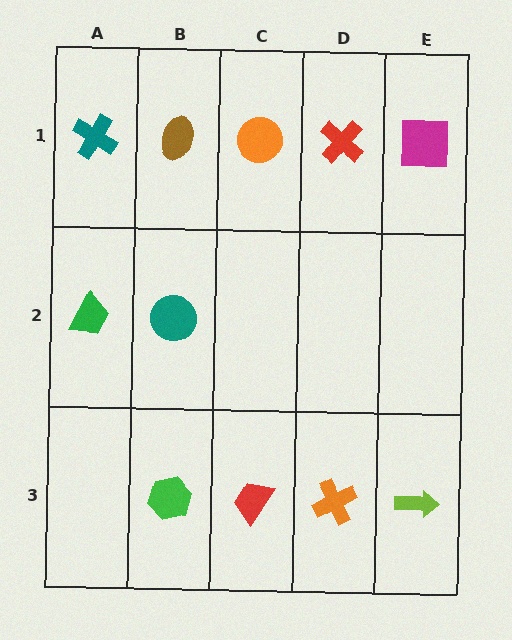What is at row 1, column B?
A brown ellipse.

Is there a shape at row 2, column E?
No, that cell is empty.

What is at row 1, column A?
A teal cross.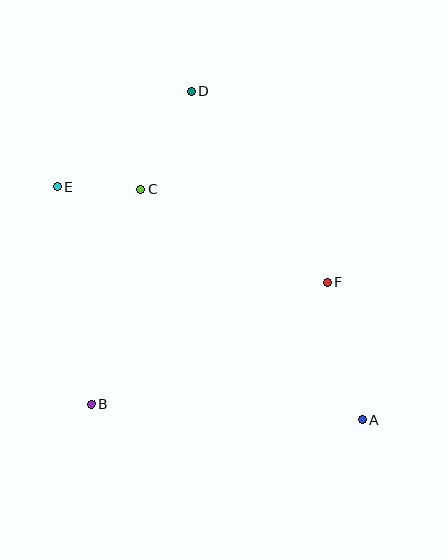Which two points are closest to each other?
Points C and E are closest to each other.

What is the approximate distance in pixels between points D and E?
The distance between D and E is approximately 164 pixels.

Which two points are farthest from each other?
Points A and E are farthest from each other.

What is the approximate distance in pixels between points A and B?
The distance between A and B is approximately 271 pixels.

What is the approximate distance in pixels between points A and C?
The distance between A and C is approximately 320 pixels.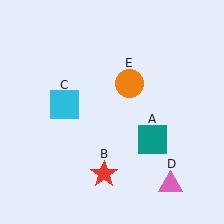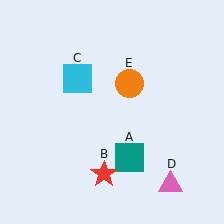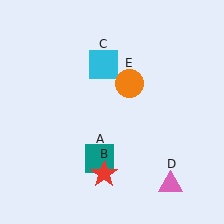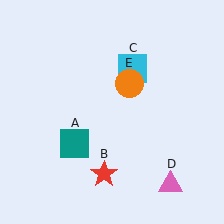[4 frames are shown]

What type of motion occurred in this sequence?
The teal square (object A), cyan square (object C) rotated clockwise around the center of the scene.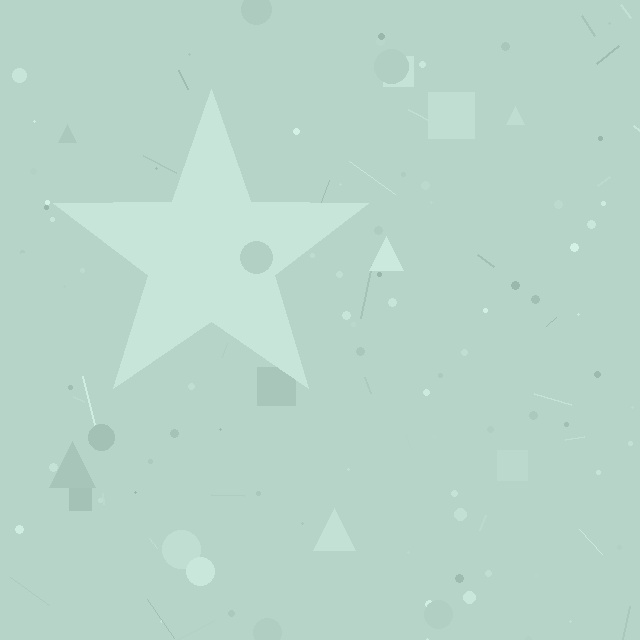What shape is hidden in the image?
A star is hidden in the image.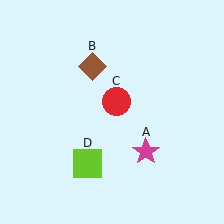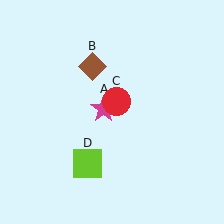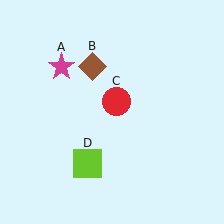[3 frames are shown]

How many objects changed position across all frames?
1 object changed position: magenta star (object A).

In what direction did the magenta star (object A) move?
The magenta star (object A) moved up and to the left.